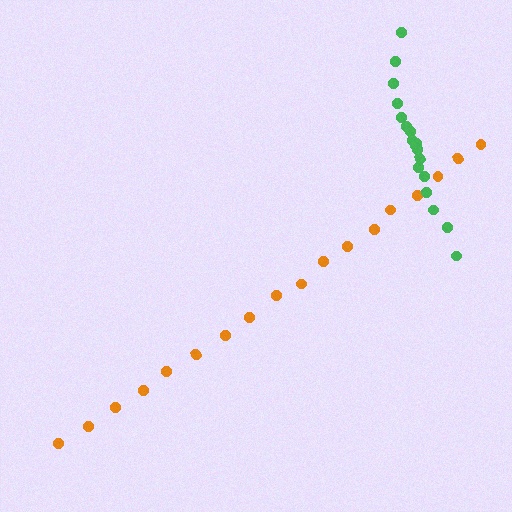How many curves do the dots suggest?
There are 2 distinct paths.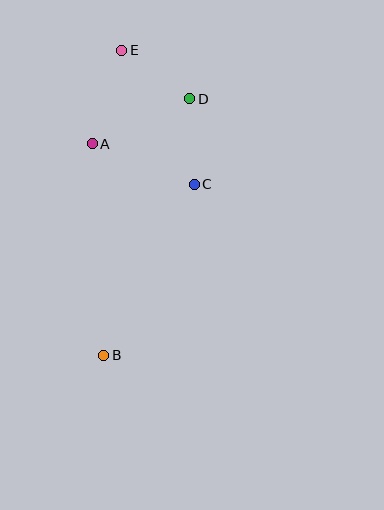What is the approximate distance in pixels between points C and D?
The distance between C and D is approximately 85 pixels.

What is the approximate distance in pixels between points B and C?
The distance between B and C is approximately 193 pixels.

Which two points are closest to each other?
Points D and E are closest to each other.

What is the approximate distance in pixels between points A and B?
The distance between A and B is approximately 212 pixels.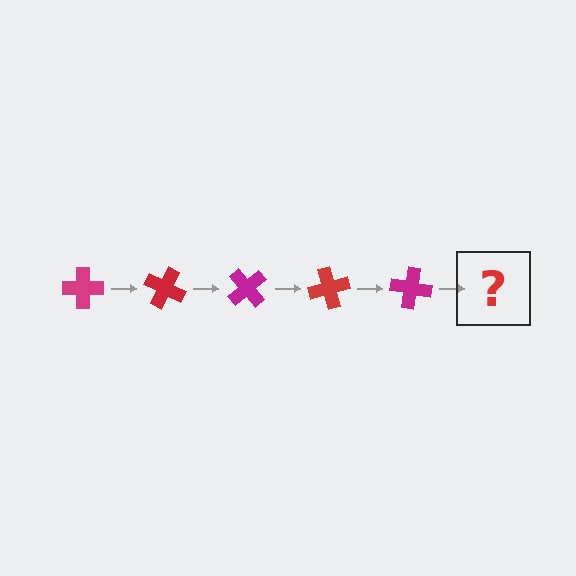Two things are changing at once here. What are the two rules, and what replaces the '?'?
The two rules are that it rotates 25 degrees each step and the color cycles through magenta and red. The '?' should be a red cross, rotated 125 degrees from the start.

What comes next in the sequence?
The next element should be a red cross, rotated 125 degrees from the start.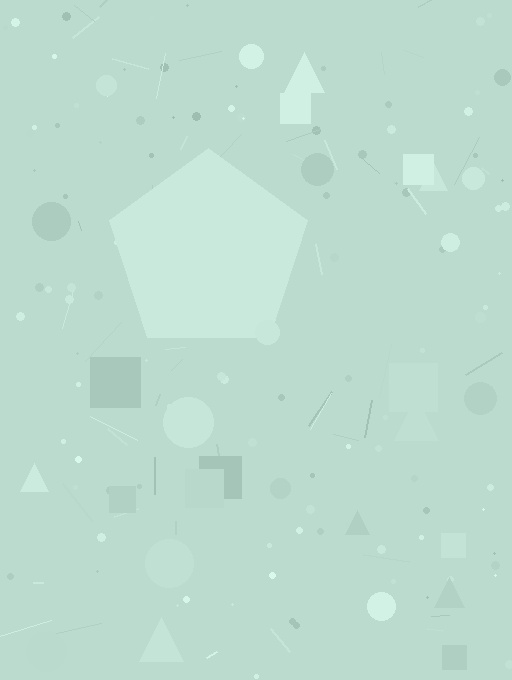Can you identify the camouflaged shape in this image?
The camouflaged shape is a pentagon.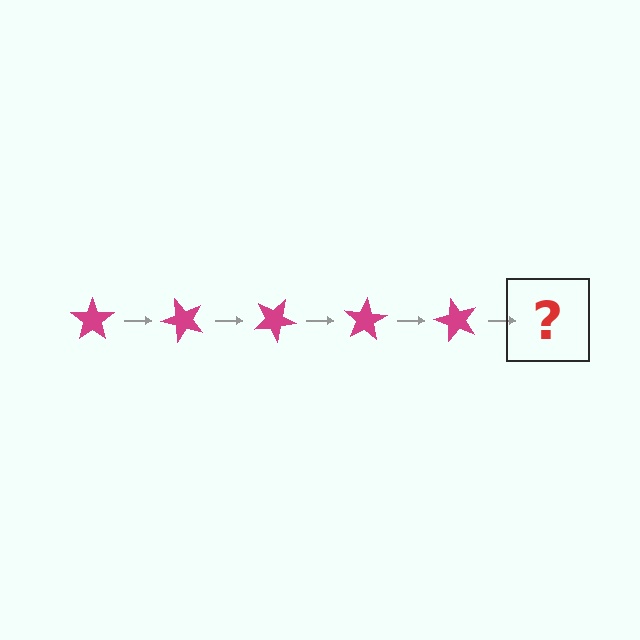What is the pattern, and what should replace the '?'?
The pattern is that the star rotates 50 degrees each step. The '?' should be a magenta star rotated 250 degrees.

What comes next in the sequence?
The next element should be a magenta star rotated 250 degrees.